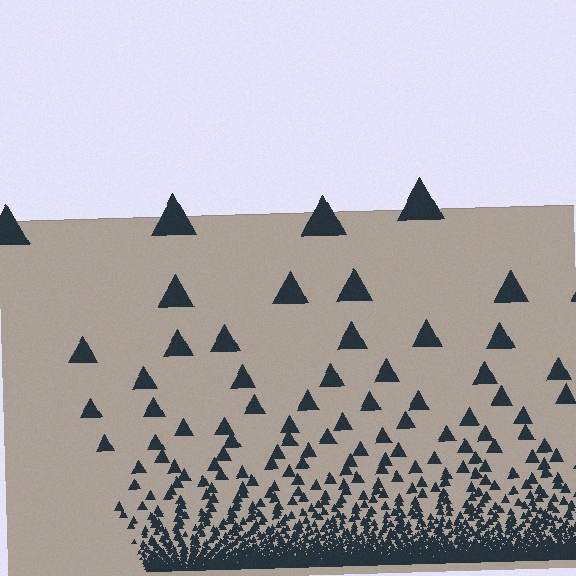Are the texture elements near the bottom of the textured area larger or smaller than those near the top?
Smaller. The gradient is inverted — elements near the bottom are smaller and denser.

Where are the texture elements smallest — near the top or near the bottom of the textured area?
Near the bottom.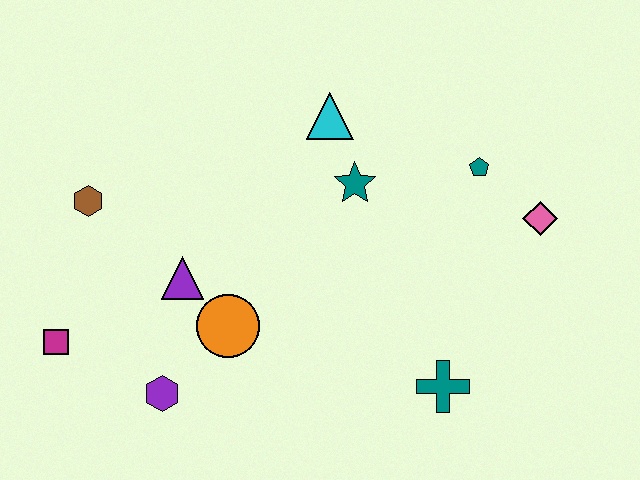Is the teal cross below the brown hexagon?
Yes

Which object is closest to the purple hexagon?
The orange circle is closest to the purple hexagon.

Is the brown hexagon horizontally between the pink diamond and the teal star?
No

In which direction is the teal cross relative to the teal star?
The teal cross is below the teal star.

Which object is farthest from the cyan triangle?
The magenta square is farthest from the cyan triangle.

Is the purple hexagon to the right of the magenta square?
Yes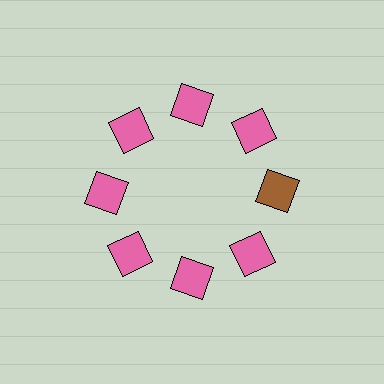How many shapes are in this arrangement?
There are 8 shapes arranged in a ring pattern.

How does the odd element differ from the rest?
It has a different color: brown instead of pink.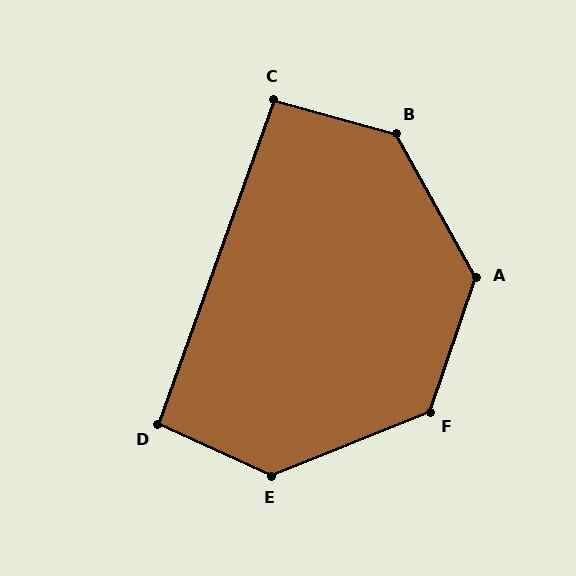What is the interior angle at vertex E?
Approximately 134 degrees (obtuse).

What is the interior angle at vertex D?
Approximately 95 degrees (approximately right).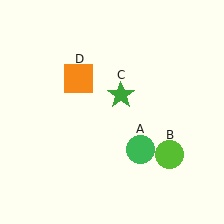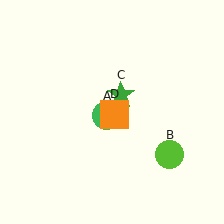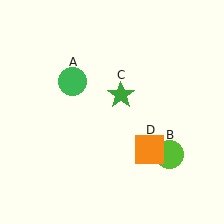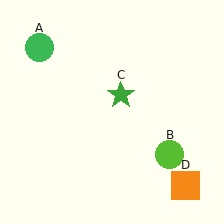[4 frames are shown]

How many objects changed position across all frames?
2 objects changed position: green circle (object A), orange square (object D).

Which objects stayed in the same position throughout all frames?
Lime circle (object B) and green star (object C) remained stationary.